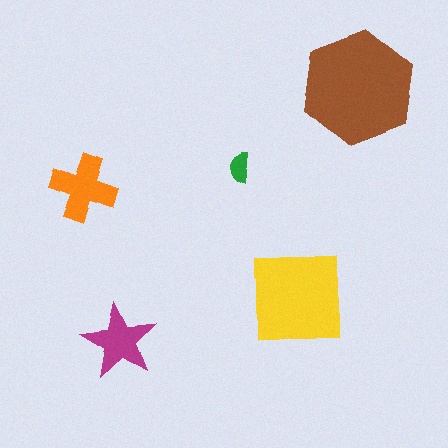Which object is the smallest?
The green semicircle.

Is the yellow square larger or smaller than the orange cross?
Larger.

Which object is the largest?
The brown hexagon.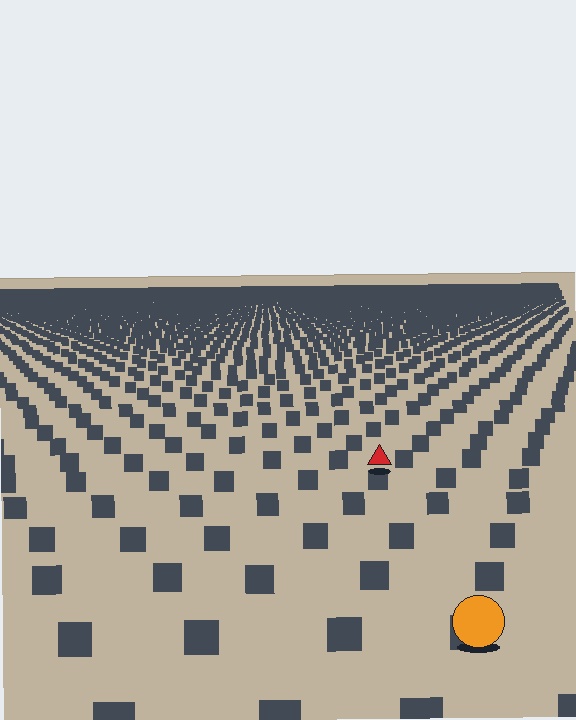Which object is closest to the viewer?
The orange circle is closest. The texture marks near it are larger and more spread out.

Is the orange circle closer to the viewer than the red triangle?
Yes. The orange circle is closer — you can tell from the texture gradient: the ground texture is coarser near it.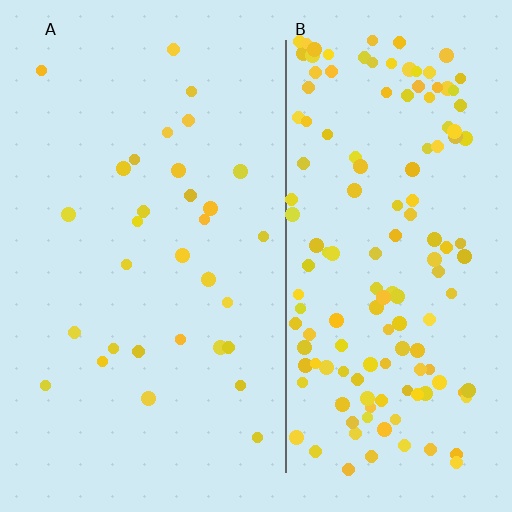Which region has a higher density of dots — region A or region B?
B (the right).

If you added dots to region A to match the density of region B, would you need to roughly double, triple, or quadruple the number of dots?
Approximately quadruple.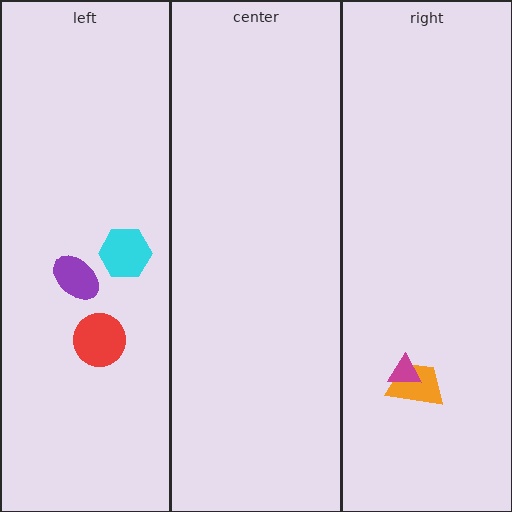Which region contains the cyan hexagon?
The left region.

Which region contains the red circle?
The left region.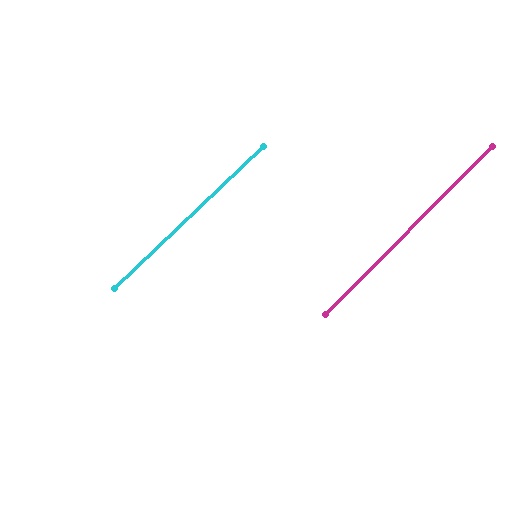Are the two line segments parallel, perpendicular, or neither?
Parallel — their directions differ by only 1.9°.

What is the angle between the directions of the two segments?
Approximately 2 degrees.